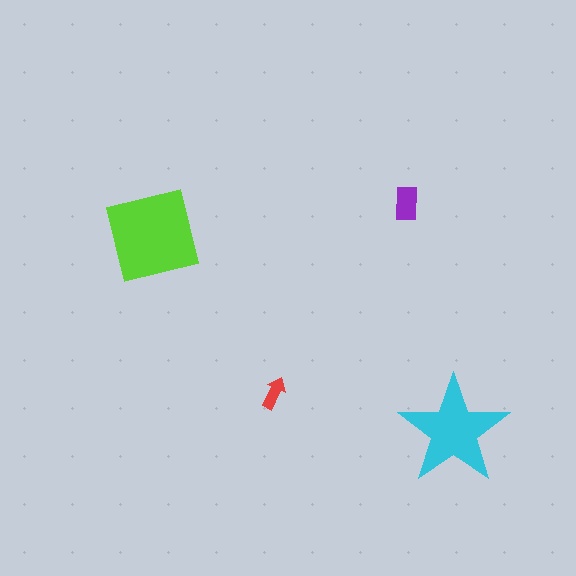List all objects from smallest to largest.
The red arrow, the purple rectangle, the cyan star, the lime square.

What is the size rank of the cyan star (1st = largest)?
2nd.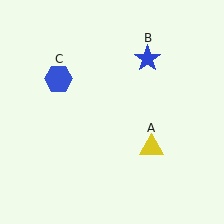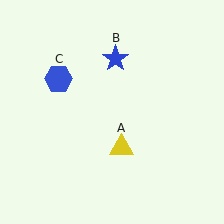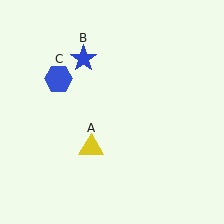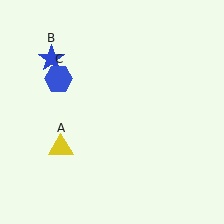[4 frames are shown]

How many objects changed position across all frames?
2 objects changed position: yellow triangle (object A), blue star (object B).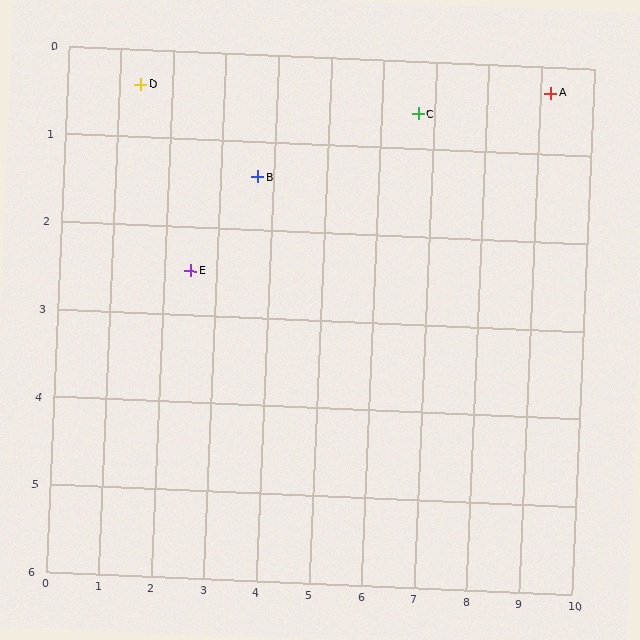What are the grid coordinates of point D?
Point D is at approximately (1.4, 0.4).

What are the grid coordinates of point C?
Point C is at approximately (6.7, 0.6).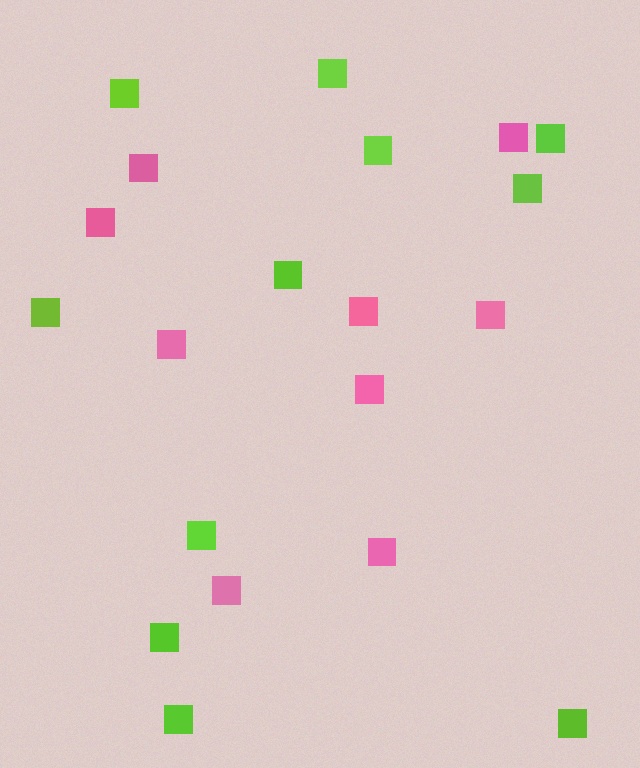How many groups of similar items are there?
There are 2 groups: one group of pink squares (9) and one group of lime squares (11).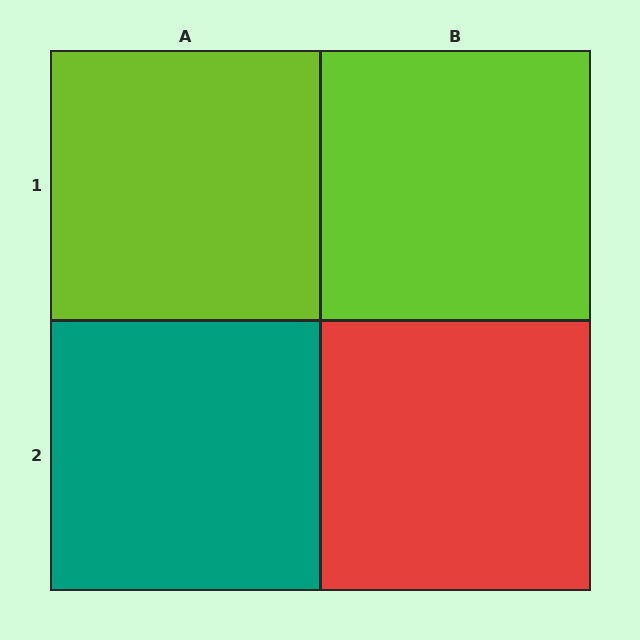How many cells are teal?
1 cell is teal.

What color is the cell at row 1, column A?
Lime.